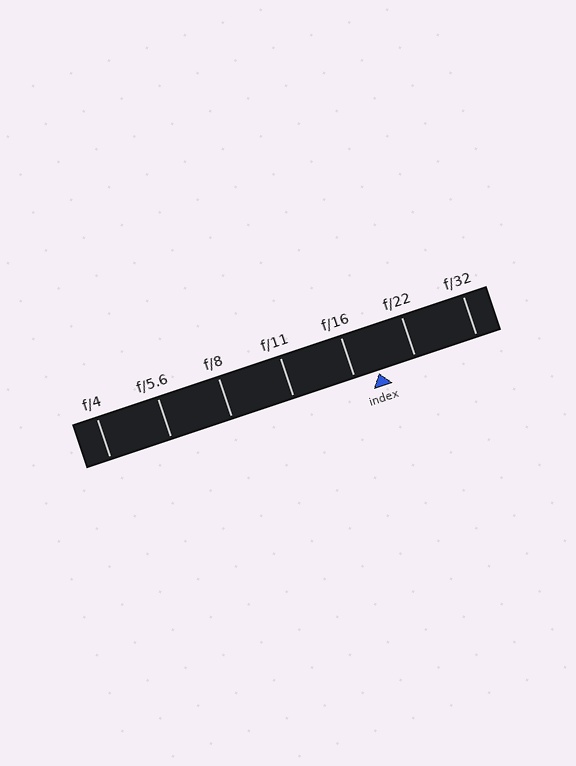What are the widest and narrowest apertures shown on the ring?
The widest aperture shown is f/4 and the narrowest is f/32.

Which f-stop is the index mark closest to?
The index mark is closest to f/16.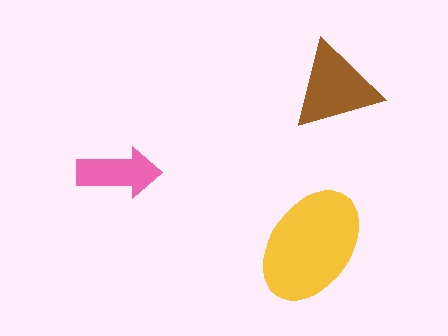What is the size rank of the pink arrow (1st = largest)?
3rd.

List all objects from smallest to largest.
The pink arrow, the brown triangle, the yellow ellipse.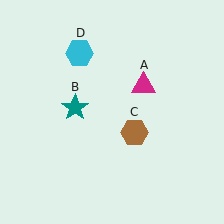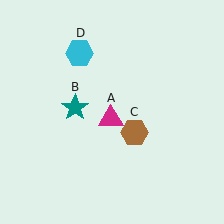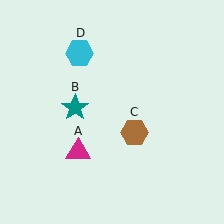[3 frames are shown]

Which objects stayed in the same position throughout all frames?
Teal star (object B) and brown hexagon (object C) and cyan hexagon (object D) remained stationary.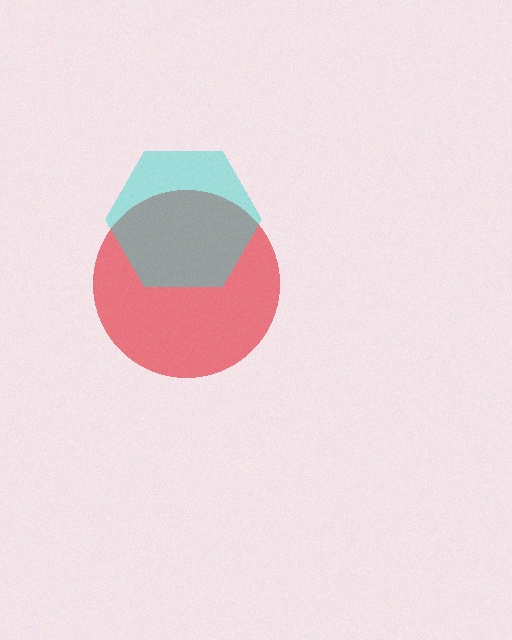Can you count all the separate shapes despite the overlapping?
Yes, there are 2 separate shapes.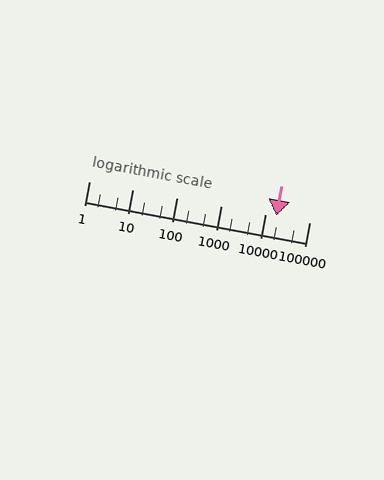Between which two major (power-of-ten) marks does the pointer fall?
The pointer is between 10000 and 100000.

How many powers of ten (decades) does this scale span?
The scale spans 5 decades, from 1 to 100000.